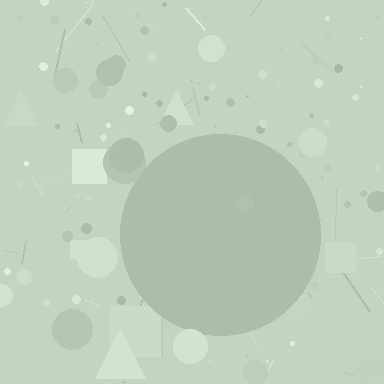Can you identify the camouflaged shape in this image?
The camouflaged shape is a circle.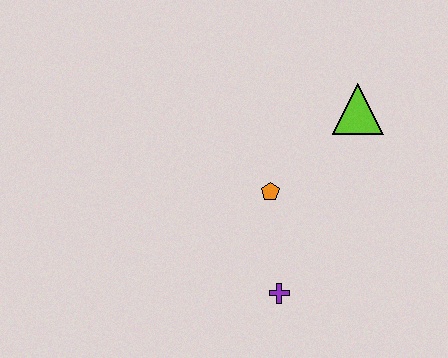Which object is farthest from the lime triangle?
The purple cross is farthest from the lime triangle.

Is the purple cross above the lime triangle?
No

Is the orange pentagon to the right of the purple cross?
No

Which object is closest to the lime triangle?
The orange pentagon is closest to the lime triangle.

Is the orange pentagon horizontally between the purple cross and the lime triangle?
No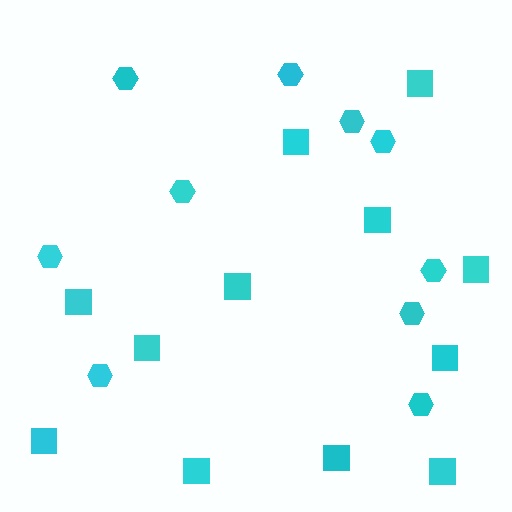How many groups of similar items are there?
There are 2 groups: one group of squares (12) and one group of hexagons (10).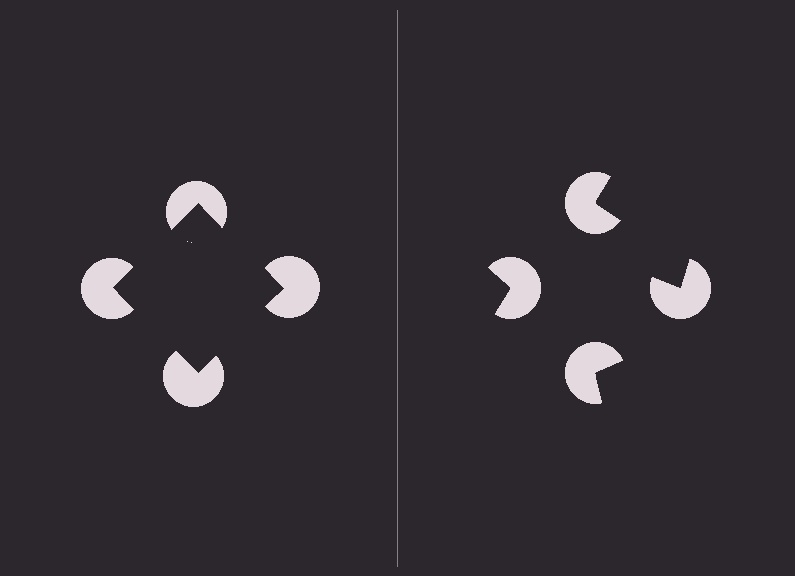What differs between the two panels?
The pac-man discs are positioned identically on both sides; only the wedge orientations differ. On the left they align to a square; on the right they are misaligned.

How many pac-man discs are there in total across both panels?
8 — 4 on each side.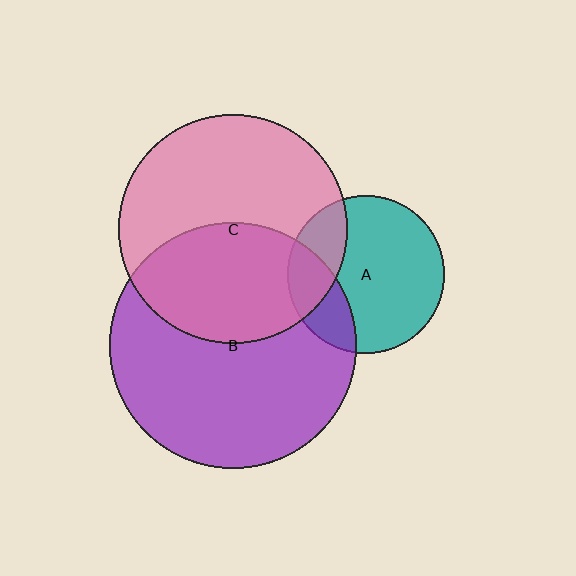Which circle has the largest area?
Circle B (purple).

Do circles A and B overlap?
Yes.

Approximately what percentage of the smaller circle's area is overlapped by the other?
Approximately 25%.